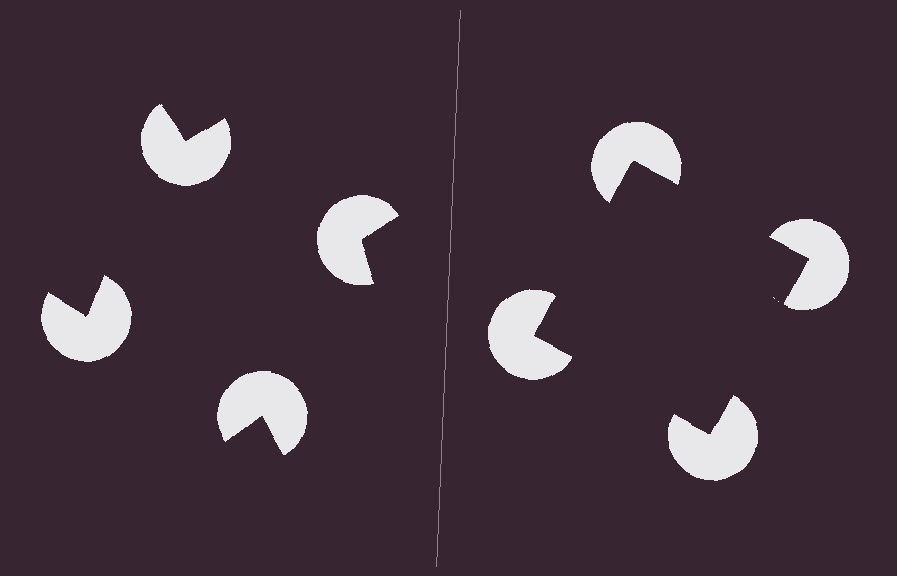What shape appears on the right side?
An illusory square.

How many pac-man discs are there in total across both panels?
8 — 4 on each side.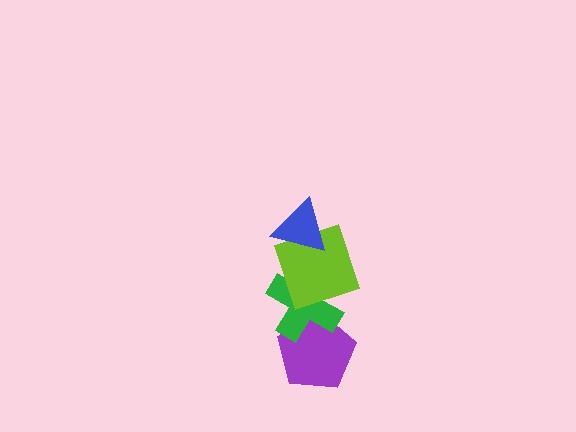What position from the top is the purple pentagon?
The purple pentagon is 4th from the top.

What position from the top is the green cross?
The green cross is 3rd from the top.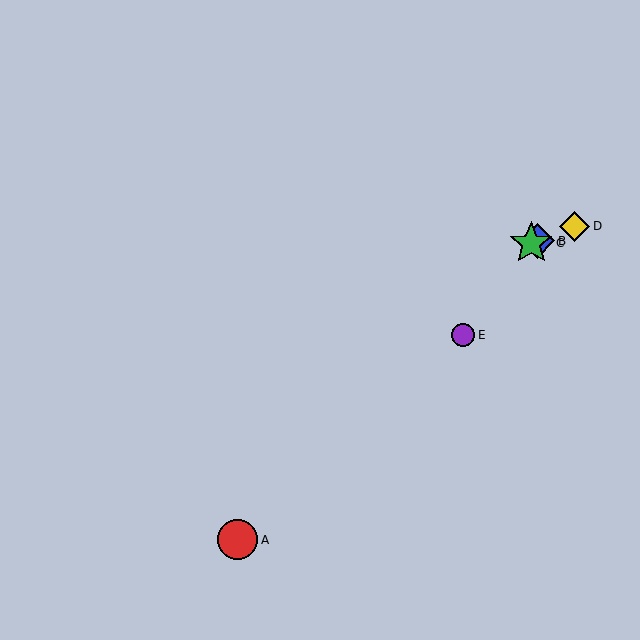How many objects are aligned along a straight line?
3 objects (B, C, D) are aligned along a straight line.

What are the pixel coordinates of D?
Object D is at (575, 226).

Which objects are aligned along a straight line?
Objects B, C, D are aligned along a straight line.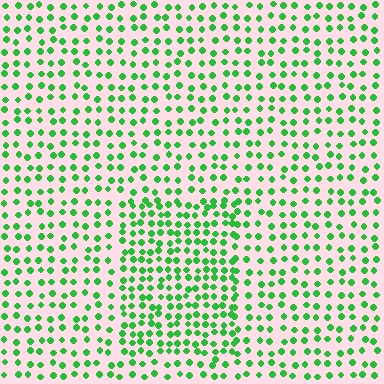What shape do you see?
I see a rectangle.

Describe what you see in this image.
The image contains small green elements arranged at two different densities. A rectangle-shaped region is visible where the elements are more densely packed than the surrounding area.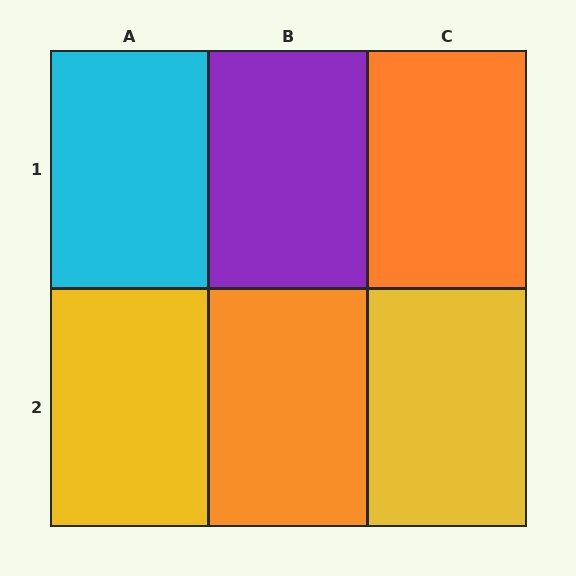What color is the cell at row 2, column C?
Yellow.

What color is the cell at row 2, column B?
Orange.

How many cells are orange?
2 cells are orange.